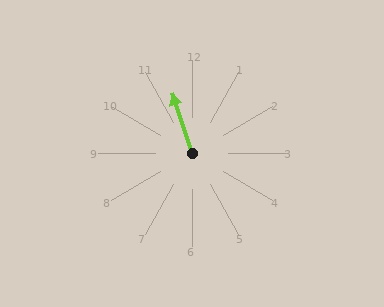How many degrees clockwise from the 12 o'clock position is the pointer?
Approximately 342 degrees.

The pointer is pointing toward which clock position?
Roughly 11 o'clock.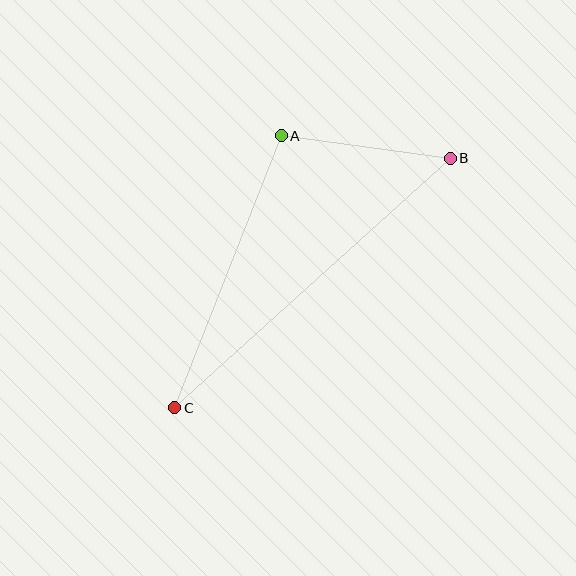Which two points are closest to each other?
Points A and B are closest to each other.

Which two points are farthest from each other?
Points B and C are farthest from each other.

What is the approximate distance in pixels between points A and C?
The distance between A and C is approximately 292 pixels.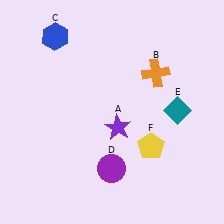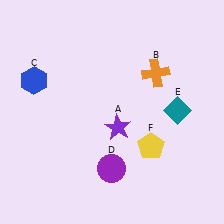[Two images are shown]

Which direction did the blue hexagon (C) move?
The blue hexagon (C) moved down.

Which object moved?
The blue hexagon (C) moved down.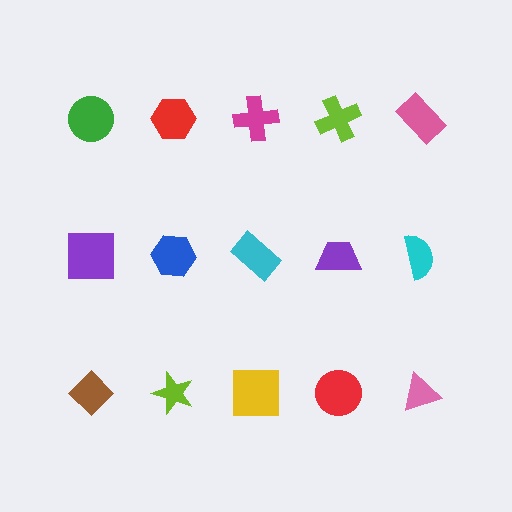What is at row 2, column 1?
A purple square.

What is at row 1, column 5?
A pink rectangle.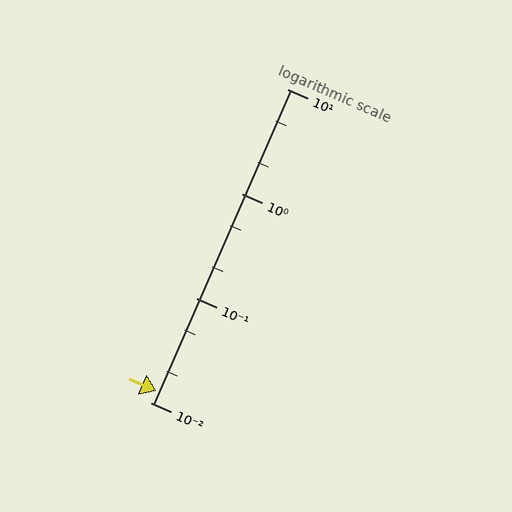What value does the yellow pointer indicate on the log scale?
The pointer indicates approximately 0.013.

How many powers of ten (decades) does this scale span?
The scale spans 3 decades, from 0.01 to 10.